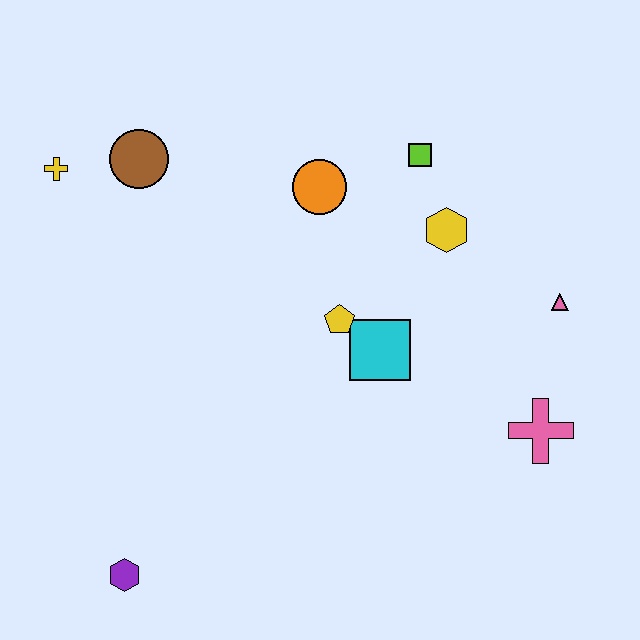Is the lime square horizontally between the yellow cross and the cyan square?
No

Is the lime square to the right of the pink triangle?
No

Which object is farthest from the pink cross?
The yellow cross is farthest from the pink cross.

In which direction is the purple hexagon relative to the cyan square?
The purple hexagon is to the left of the cyan square.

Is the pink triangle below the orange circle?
Yes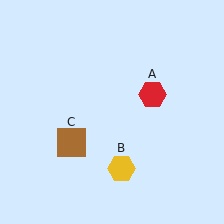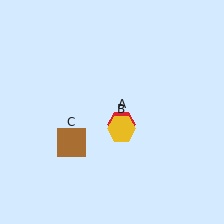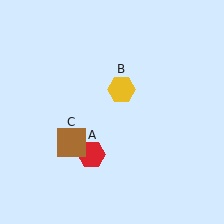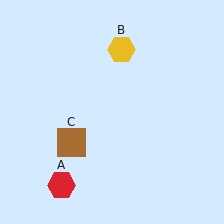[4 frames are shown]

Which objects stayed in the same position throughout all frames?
Brown square (object C) remained stationary.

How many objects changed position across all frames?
2 objects changed position: red hexagon (object A), yellow hexagon (object B).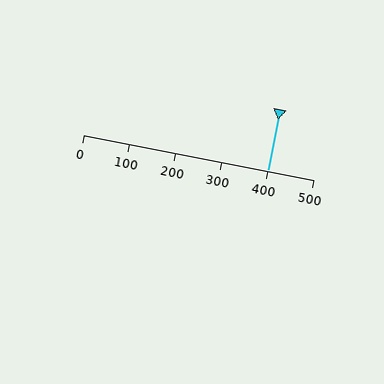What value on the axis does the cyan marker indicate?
The marker indicates approximately 400.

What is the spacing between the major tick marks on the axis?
The major ticks are spaced 100 apart.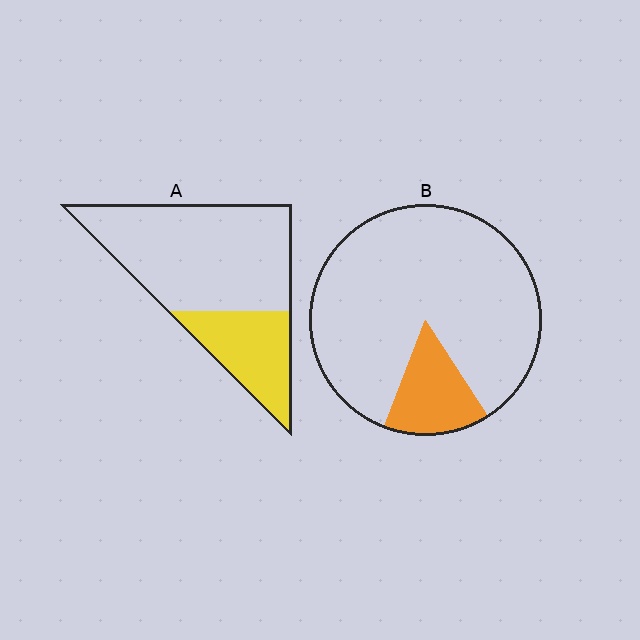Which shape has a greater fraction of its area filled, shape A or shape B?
Shape A.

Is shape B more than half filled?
No.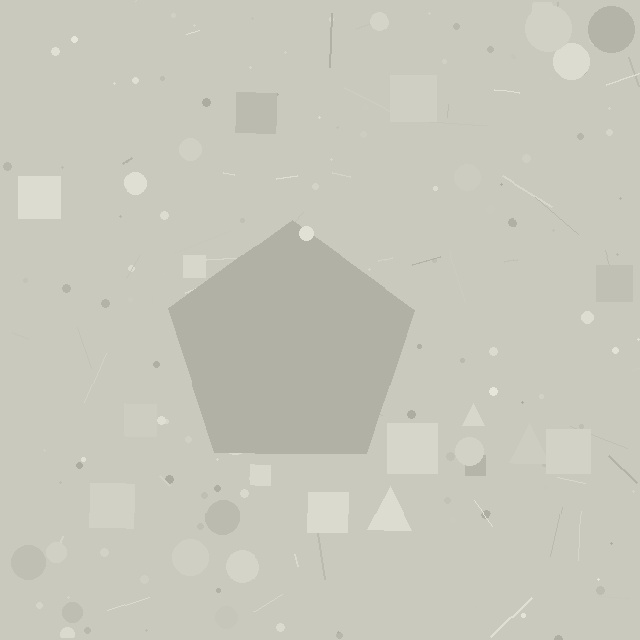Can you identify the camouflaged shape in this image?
The camouflaged shape is a pentagon.